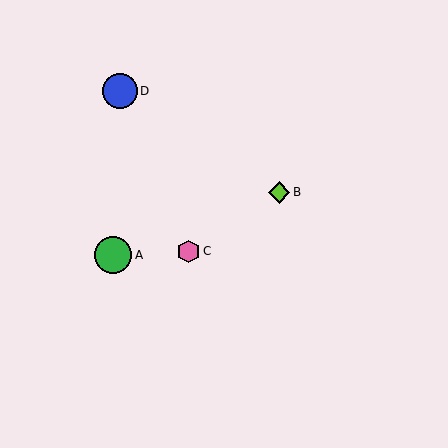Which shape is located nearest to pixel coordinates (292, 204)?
The lime diamond (labeled B) at (279, 192) is nearest to that location.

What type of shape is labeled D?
Shape D is a blue circle.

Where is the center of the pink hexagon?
The center of the pink hexagon is at (188, 251).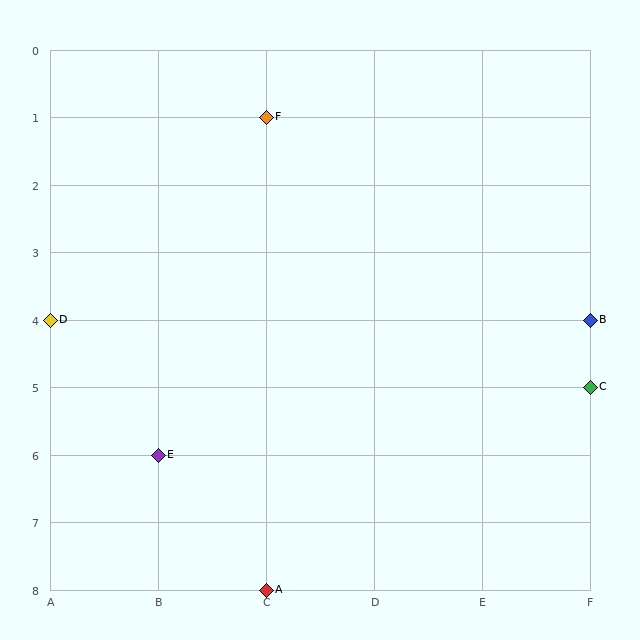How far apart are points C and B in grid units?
Points C and B are 1 row apart.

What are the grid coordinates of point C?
Point C is at grid coordinates (F, 5).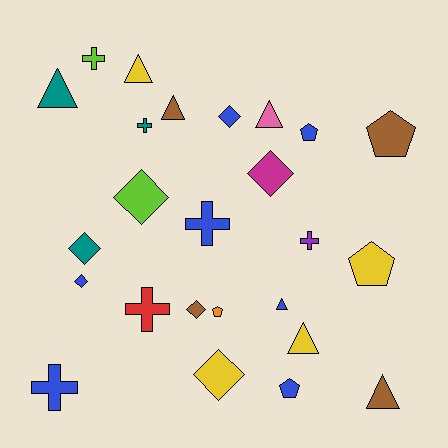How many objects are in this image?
There are 25 objects.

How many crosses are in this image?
There are 6 crosses.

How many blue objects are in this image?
There are 7 blue objects.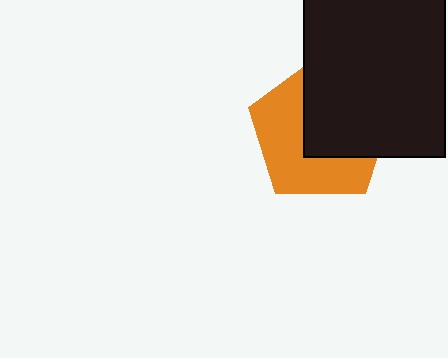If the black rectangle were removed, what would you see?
You would see the complete orange pentagon.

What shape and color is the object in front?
The object in front is a black rectangle.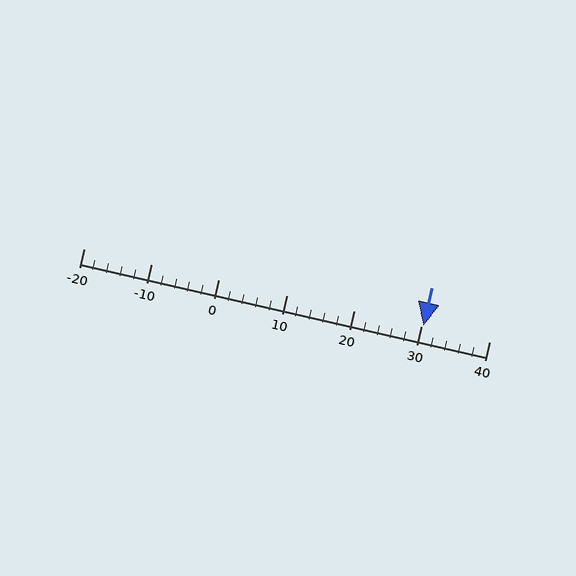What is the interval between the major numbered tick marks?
The major tick marks are spaced 10 units apart.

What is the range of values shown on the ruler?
The ruler shows values from -20 to 40.